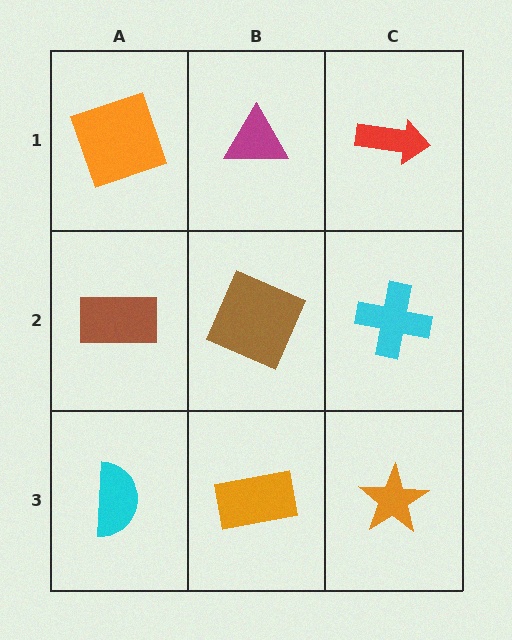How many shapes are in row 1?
3 shapes.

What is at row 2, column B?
A brown square.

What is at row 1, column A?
An orange square.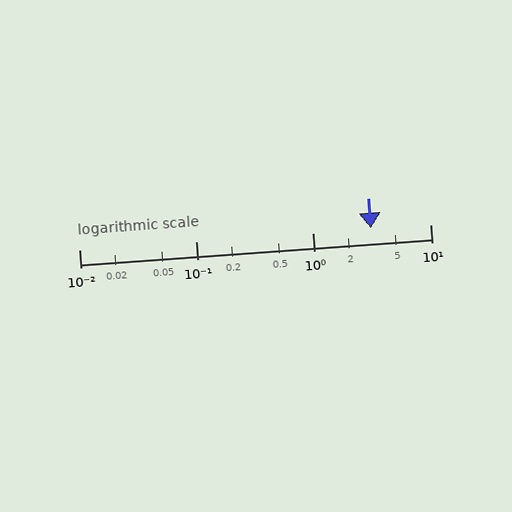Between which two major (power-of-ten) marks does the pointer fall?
The pointer is between 1 and 10.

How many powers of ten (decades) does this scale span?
The scale spans 3 decades, from 0.01 to 10.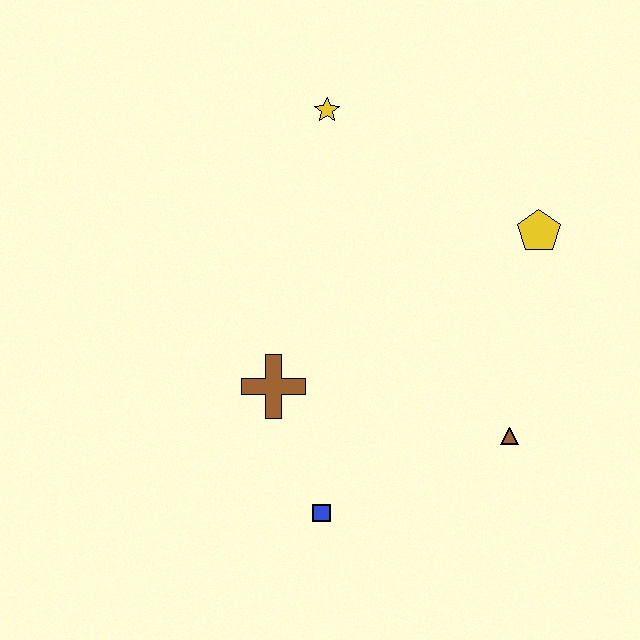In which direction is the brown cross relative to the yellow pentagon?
The brown cross is to the left of the yellow pentagon.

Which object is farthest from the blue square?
The yellow star is farthest from the blue square.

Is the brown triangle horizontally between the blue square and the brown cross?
No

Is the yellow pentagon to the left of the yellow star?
No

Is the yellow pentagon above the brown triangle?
Yes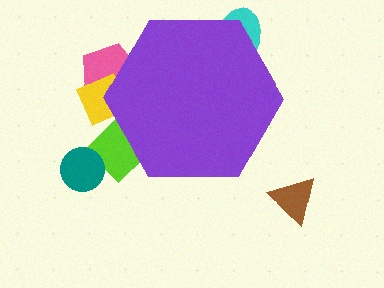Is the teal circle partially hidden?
No, the teal circle is fully visible.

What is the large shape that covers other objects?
A purple hexagon.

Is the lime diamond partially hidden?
Yes, the lime diamond is partially hidden behind the purple hexagon.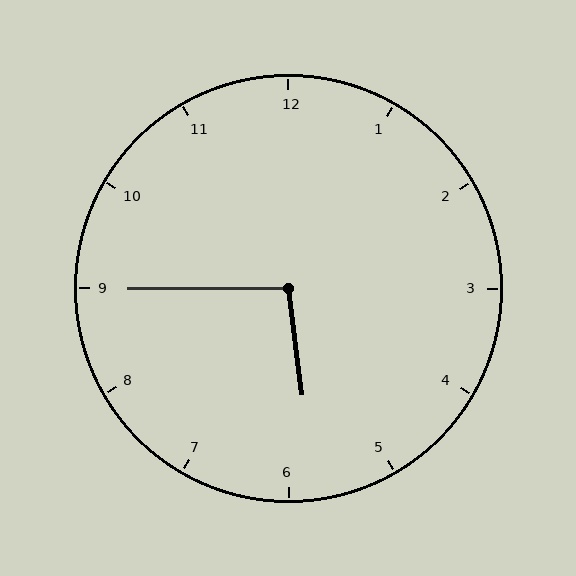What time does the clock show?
5:45.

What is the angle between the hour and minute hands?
Approximately 98 degrees.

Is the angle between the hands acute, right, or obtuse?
It is obtuse.